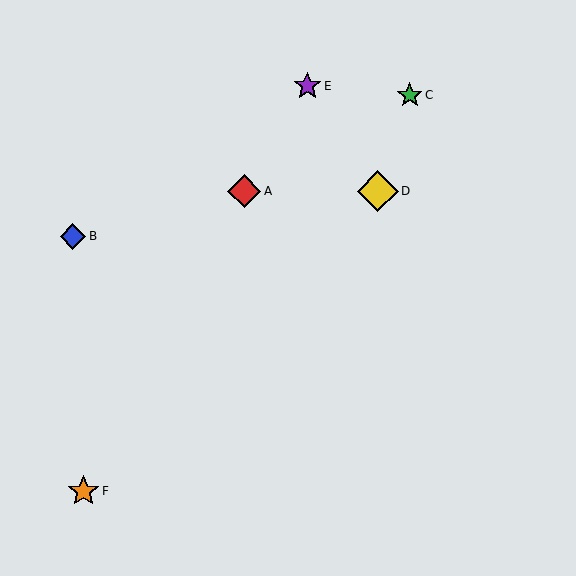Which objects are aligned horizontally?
Objects A, D are aligned horizontally.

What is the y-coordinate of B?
Object B is at y≈236.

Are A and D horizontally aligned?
Yes, both are at y≈191.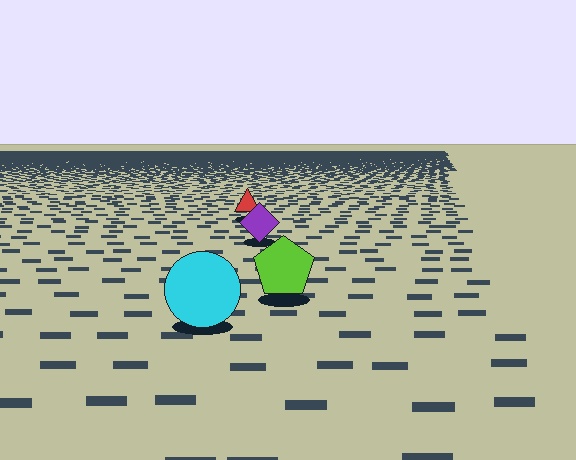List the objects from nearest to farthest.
From nearest to farthest: the cyan circle, the lime pentagon, the purple diamond, the red triangle.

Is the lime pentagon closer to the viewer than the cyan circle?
No. The cyan circle is closer — you can tell from the texture gradient: the ground texture is coarser near it.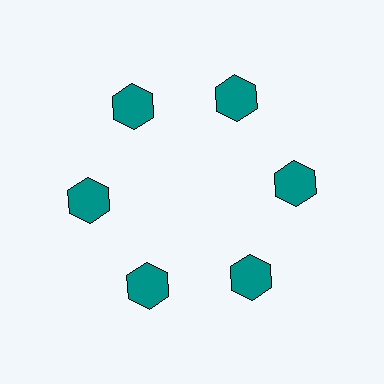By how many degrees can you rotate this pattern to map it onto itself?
The pattern maps onto itself every 60 degrees of rotation.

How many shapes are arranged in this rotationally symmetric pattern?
There are 6 shapes, arranged in 6 groups of 1.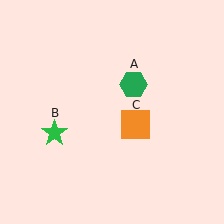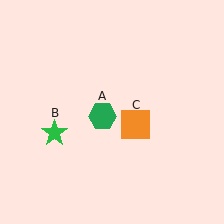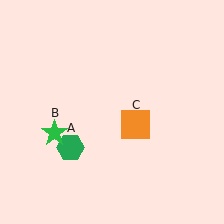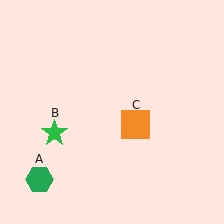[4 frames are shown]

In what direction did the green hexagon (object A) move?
The green hexagon (object A) moved down and to the left.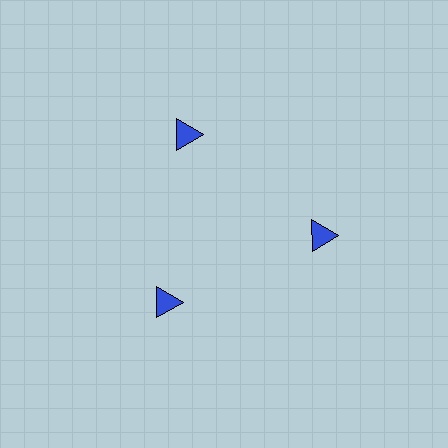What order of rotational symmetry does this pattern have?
This pattern has 3-fold rotational symmetry.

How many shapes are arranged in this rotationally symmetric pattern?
There are 3 shapes, arranged in 3 groups of 1.